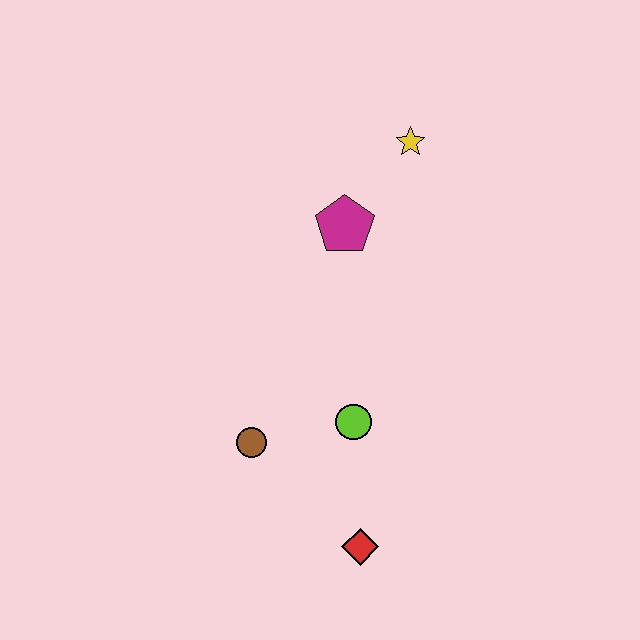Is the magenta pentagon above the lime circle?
Yes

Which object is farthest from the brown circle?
The yellow star is farthest from the brown circle.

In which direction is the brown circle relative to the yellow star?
The brown circle is below the yellow star.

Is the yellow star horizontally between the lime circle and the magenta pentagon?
No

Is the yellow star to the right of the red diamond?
Yes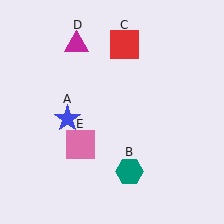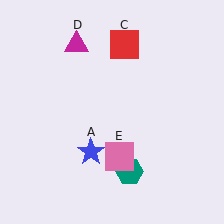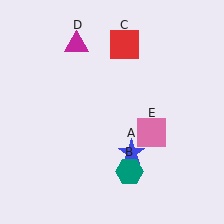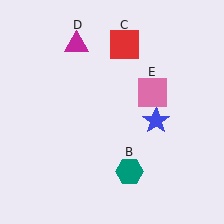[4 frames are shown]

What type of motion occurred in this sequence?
The blue star (object A), pink square (object E) rotated counterclockwise around the center of the scene.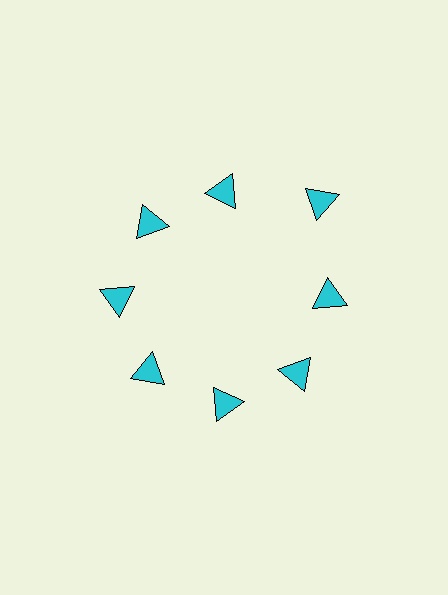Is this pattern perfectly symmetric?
No. The 8 cyan triangles are arranged in a ring, but one element near the 2 o'clock position is pushed outward from the center, breaking the 8-fold rotational symmetry.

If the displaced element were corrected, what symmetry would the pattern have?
It would have 8-fold rotational symmetry — the pattern would map onto itself every 45 degrees.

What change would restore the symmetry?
The symmetry would be restored by moving it inward, back onto the ring so that all 8 triangles sit at equal angles and equal distance from the center.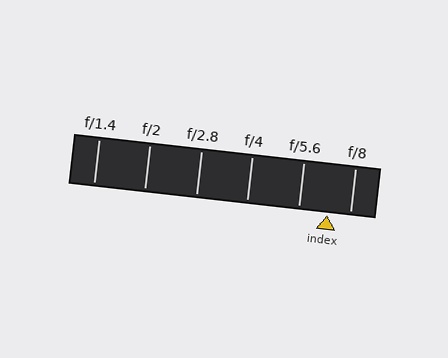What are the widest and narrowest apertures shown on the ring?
The widest aperture shown is f/1.4 and the narrowest is f/8.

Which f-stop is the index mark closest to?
The index mark is closest to f/8.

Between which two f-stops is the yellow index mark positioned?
The index mark is between f/5.6 and f/8.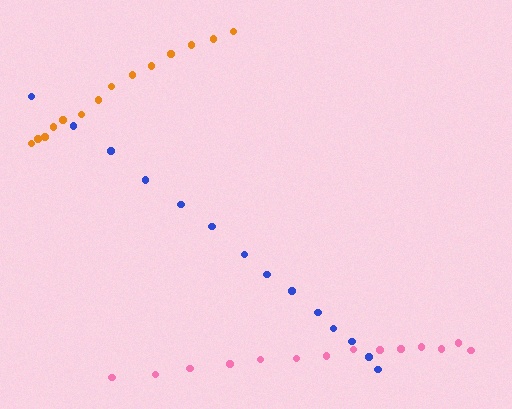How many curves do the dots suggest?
There are 3 distinct paths.